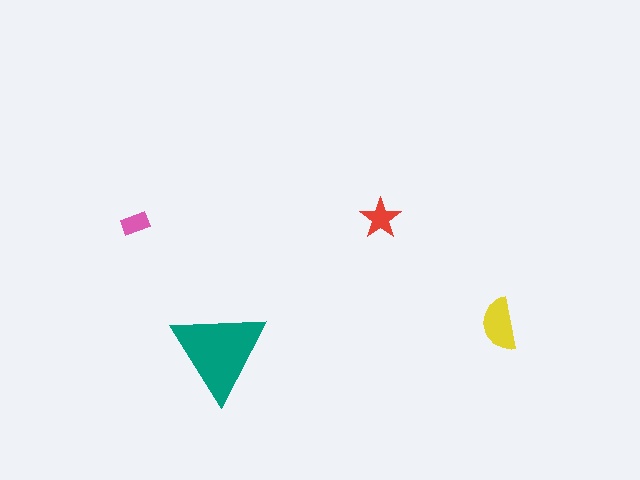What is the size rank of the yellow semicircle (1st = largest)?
2nd.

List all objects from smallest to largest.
The pink rectangle, the red star, the yellow semicircle, the teal triangle.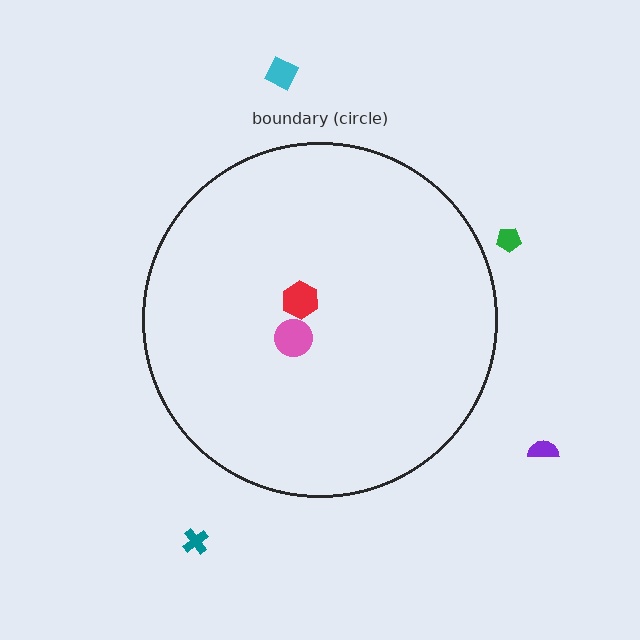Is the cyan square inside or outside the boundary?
Outside.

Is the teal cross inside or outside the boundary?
Outside.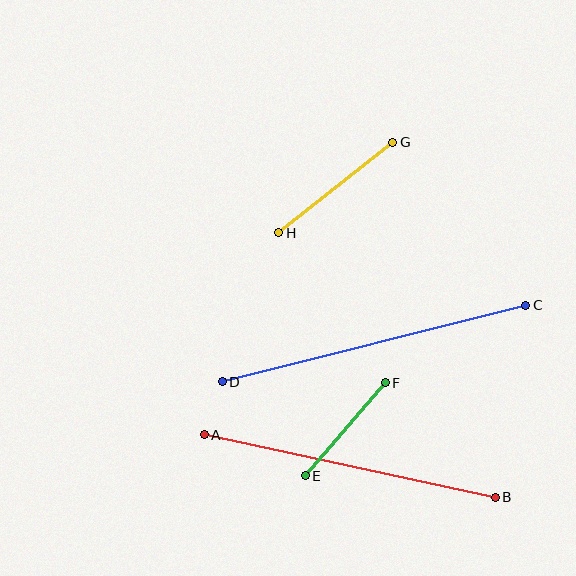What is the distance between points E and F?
The distance is approximately 122 pixels.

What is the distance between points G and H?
The distance is approximately 145 pixels.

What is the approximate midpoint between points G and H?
The midpoint is at approximately (336, 187) pixels.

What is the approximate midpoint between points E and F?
The midpoint is at approximately (345, 429) pixels.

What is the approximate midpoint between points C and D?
The midpoint is at approximately (374, 344) pixels.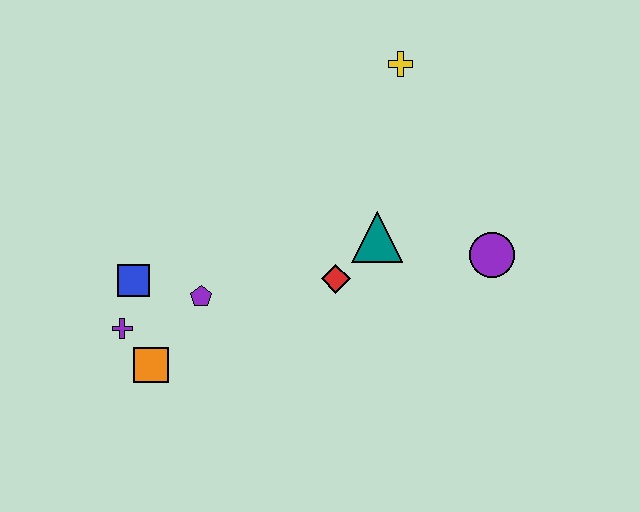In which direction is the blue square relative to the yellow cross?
The blue square is to the left of the yellow cross.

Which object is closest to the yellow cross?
The teal triangle is closest to the yellow cross.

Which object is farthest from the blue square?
The purple circle is farthest from the blue square.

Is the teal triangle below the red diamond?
No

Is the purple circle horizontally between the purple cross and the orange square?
No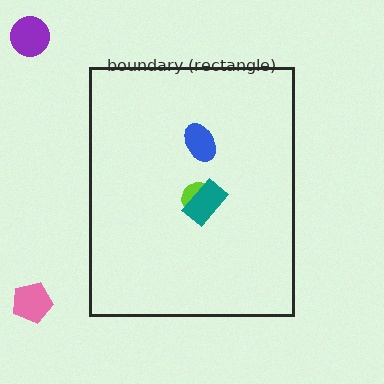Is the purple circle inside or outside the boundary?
Outside.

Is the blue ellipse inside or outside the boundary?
Inside.